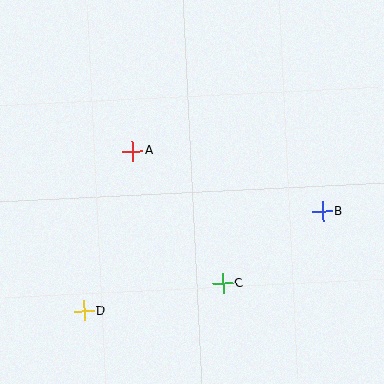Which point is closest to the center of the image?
Point A at (133, 151) is closest to the center.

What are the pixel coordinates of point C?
Point C is at (222, 283).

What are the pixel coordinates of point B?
Point B is at (322, 212).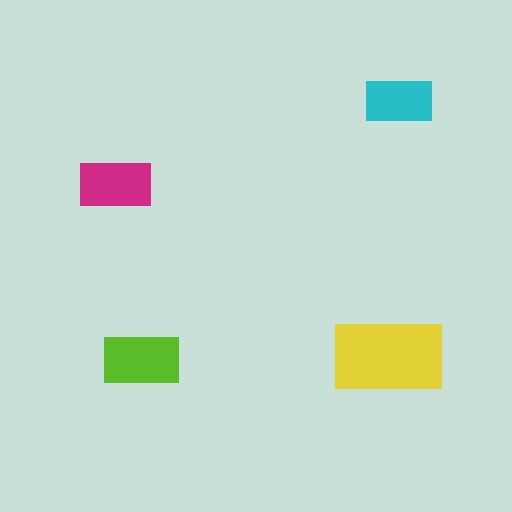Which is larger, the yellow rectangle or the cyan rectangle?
The yellow one.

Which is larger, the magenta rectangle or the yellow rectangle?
The yellow one.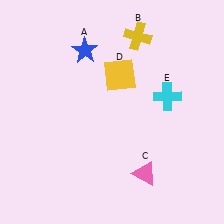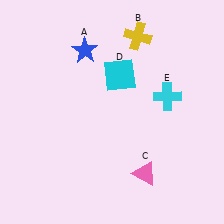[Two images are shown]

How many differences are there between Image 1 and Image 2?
There is 1 difference between the two images.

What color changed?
The square (D) changed from yellow in Image 1 to cyan in Image 2.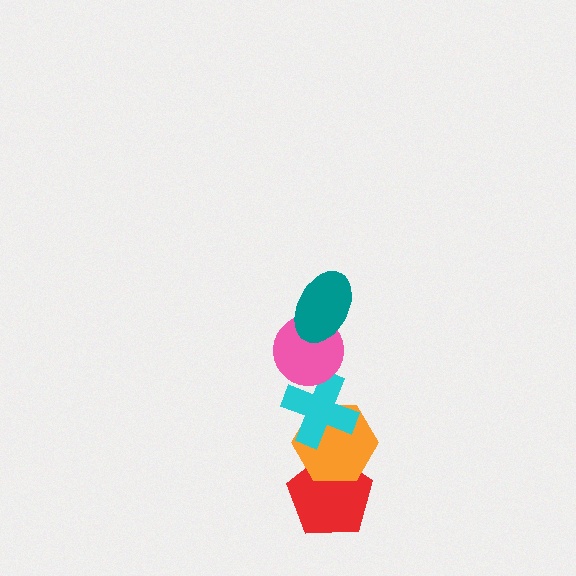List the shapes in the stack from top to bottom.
From top to bottom: the teal ellipse, the pink circle, the cyan cross, the orange hexagon, the red pentagon.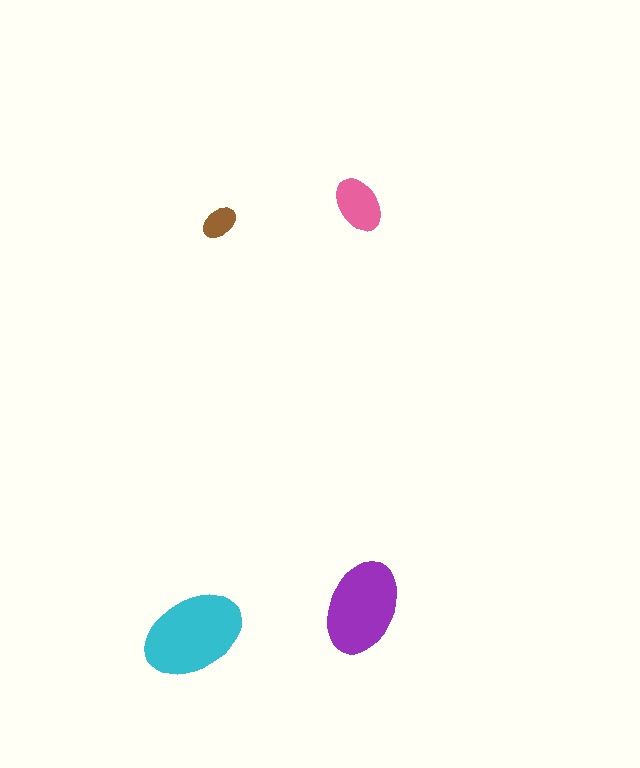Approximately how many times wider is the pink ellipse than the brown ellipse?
About 1.5 times wider.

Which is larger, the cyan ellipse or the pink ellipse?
The cyan one.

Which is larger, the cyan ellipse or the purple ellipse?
The cyan one.